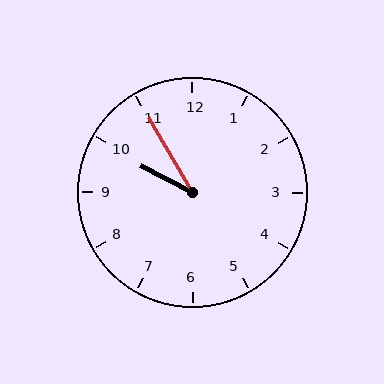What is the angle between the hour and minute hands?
Approximately 32 degrees.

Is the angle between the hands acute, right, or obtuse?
It is acute.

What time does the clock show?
9:55.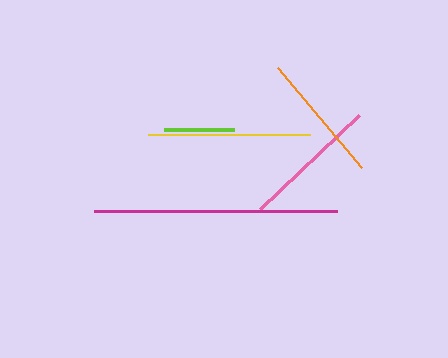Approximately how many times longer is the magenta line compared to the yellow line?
The magenta line is approximately 1.5 times the length of the yellow line.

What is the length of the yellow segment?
The yellow segment is approximately 162 pixels long.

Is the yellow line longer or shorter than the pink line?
The yellow line is longer than the pink line.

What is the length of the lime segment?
The lime segment is approximately 71 pixels long.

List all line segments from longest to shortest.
From longest to shortest: magenta, yellow, pink, orange, lime.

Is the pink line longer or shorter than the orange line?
The pink line is longer than the orange line.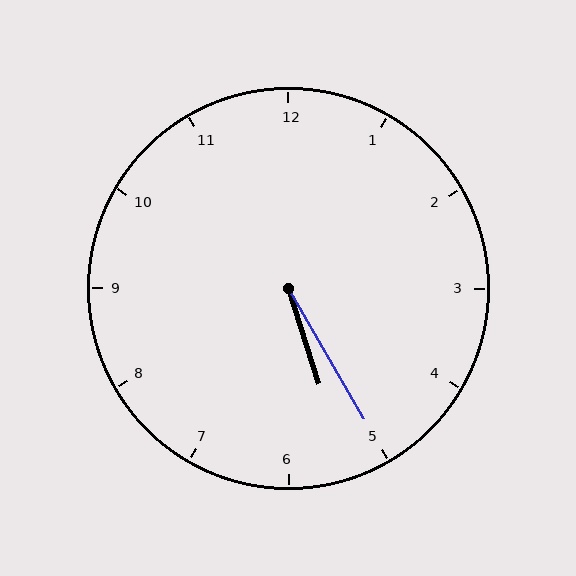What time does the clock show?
5:25.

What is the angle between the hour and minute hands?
Approximately 12 degrees.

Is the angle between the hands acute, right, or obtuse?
It is acute.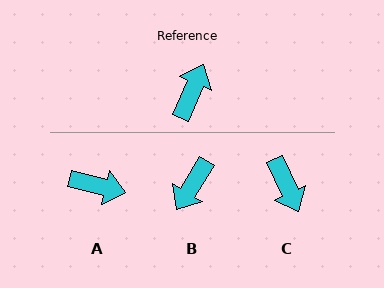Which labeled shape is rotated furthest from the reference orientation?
B, about 171 degrees away.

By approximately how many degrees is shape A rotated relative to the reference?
Approximately 81 degrees clockwise.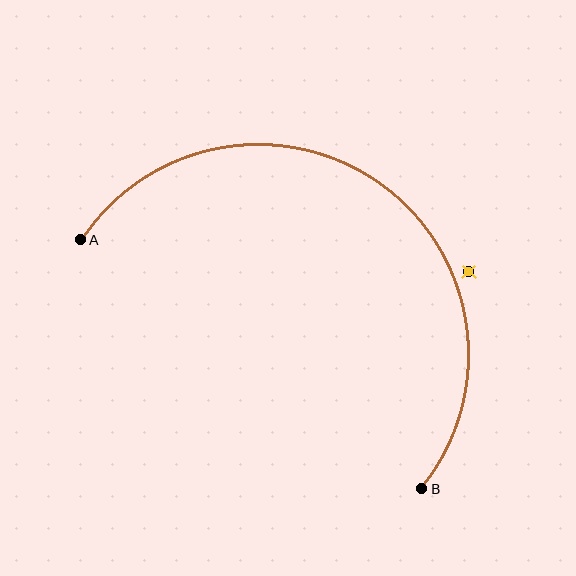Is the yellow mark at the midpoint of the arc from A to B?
No — the yellow mark does not lie on the arc at all. It sits slightly outside the curve.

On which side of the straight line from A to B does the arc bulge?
The arc bulges above and to the right of the straight line connecting A and B.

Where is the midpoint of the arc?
The arc midpoint is the point on the curve farthest from the straight line joining A and B. It sits above and to the right of that line.